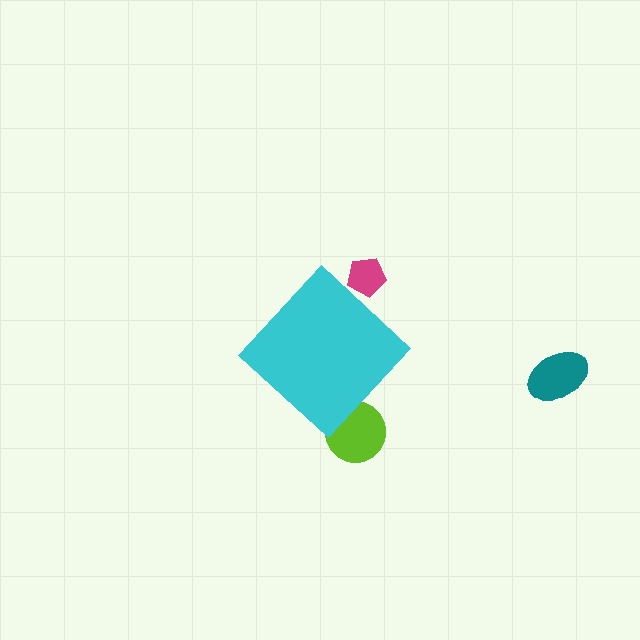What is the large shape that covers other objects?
A cyan diamond.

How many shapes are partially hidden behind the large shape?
2 shapes are partially hidden.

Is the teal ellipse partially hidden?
No, the teal ellipse is fully visible.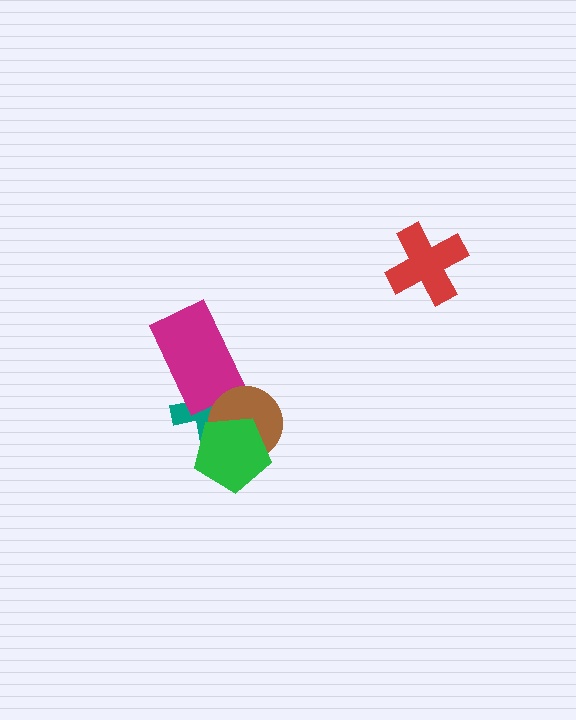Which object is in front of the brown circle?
The green pentagon is in front of the brown circle.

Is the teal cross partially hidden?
Yes, it is partially covered by another shape.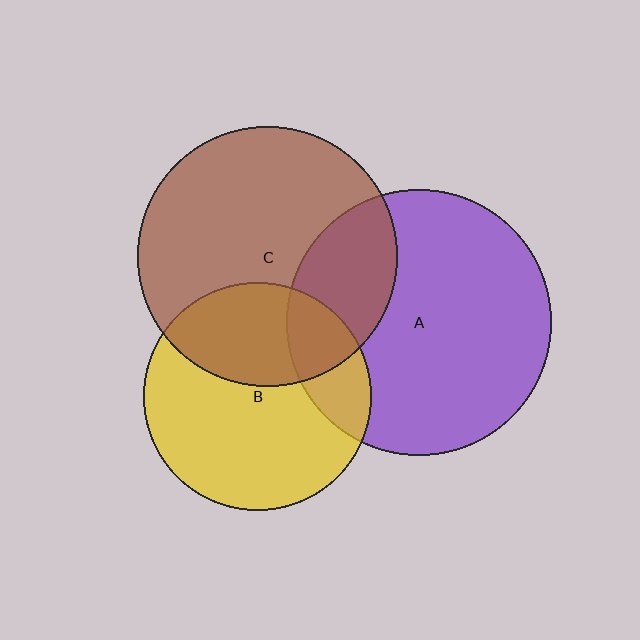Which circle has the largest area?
Circle A (purple).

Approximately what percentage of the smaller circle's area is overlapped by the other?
Approximately 20%.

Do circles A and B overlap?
Yes.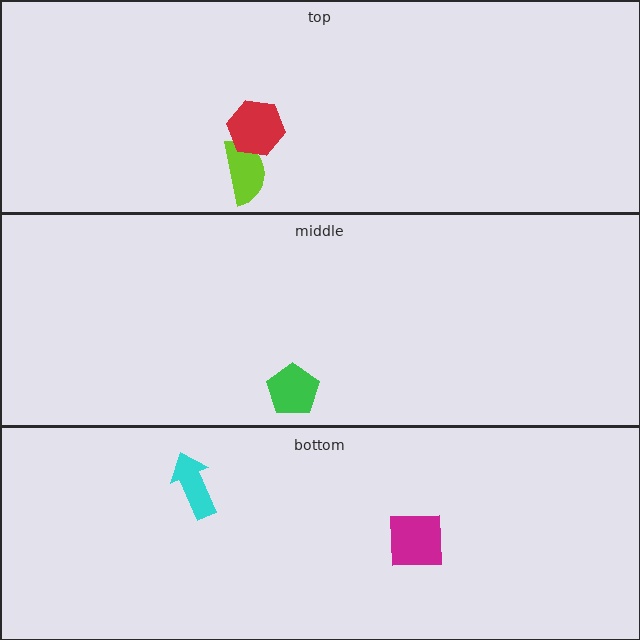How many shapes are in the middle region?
1.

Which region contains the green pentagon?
The middle region.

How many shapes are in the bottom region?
2.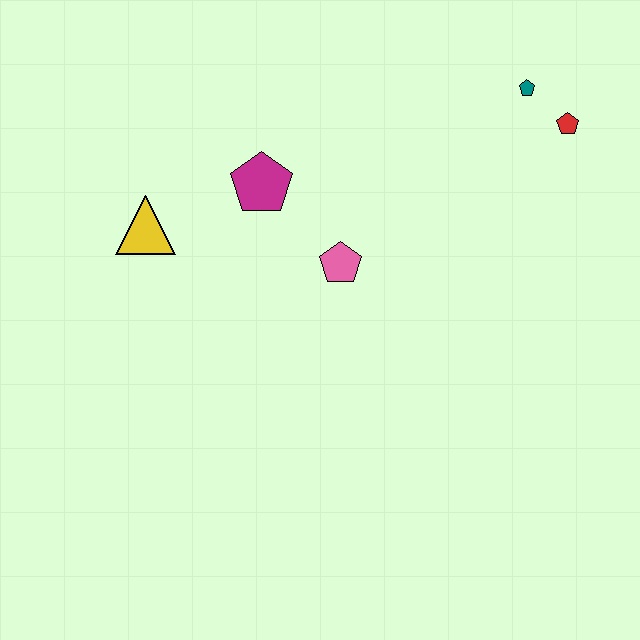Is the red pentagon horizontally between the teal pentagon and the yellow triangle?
No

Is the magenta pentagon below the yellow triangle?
No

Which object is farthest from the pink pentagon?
The red pentagon is farthest from the pink pentagon.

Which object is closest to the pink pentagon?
The magenta pentagon is closest to the pink pentagon.